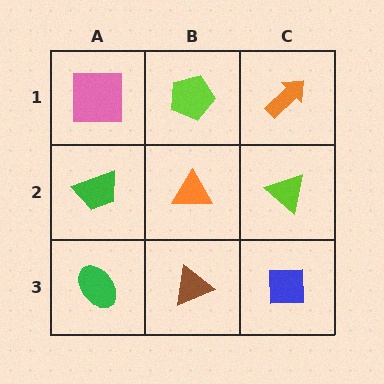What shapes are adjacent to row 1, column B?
An orange triangle (row 2, column B), a pink square (row 1, column A), an orange arrow (row 1, column C).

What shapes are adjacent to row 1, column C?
A lime triangle (row 2, column C), a lime pentagon (row 1, column B).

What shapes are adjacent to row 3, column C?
A lime triangle (row 2, column C), a brown triangle (row 3, column B).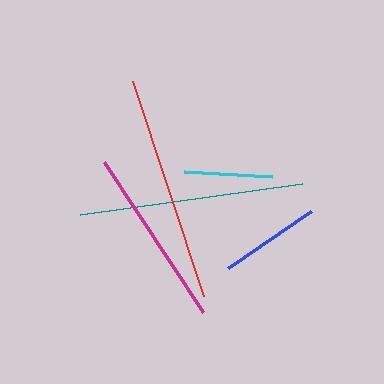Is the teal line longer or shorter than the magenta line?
The teal line is longer than the magenta line.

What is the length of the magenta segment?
The magenta segment is approximately 179 pixels long.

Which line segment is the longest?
The red line is the longest at approximately 227 pixels.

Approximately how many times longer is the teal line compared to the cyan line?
The teal line is approximately 2.5 times the length of the cyan line.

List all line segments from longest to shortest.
From longest to shortest: red, teal, magenta, blue, cyan.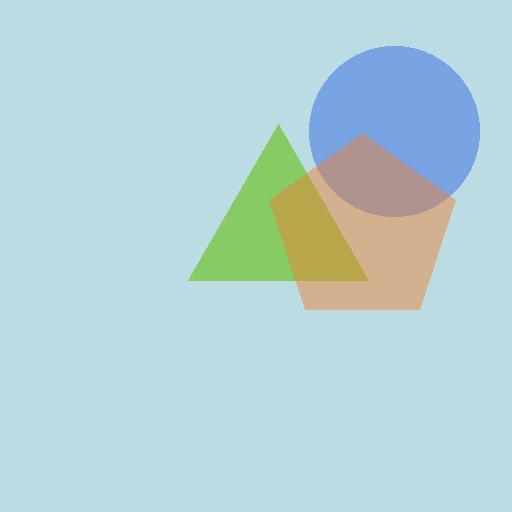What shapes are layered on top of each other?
The layered shapes are: a lime triangle, a blue circle, an orange pentagon.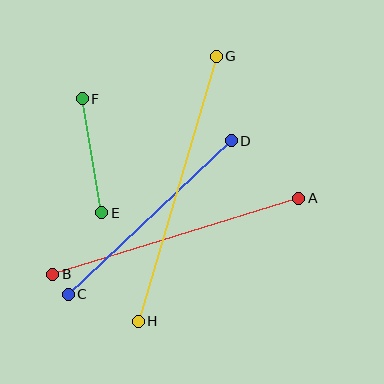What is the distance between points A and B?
The distance is approximately 257 pixels.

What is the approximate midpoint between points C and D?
The midpoint is at approximately (150, 217) pixels.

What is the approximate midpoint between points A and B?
The midpoint is at approximately (176, 236) pixels.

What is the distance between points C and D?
The distance is approximately 224 pixels.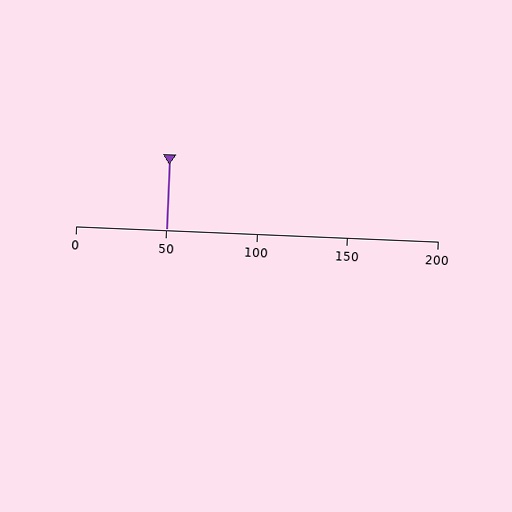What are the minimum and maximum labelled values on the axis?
The axis runs from 0 to 200.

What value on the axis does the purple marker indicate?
The marker indicates approximately 50.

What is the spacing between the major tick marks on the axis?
The major ticks are spaced 50 apart.